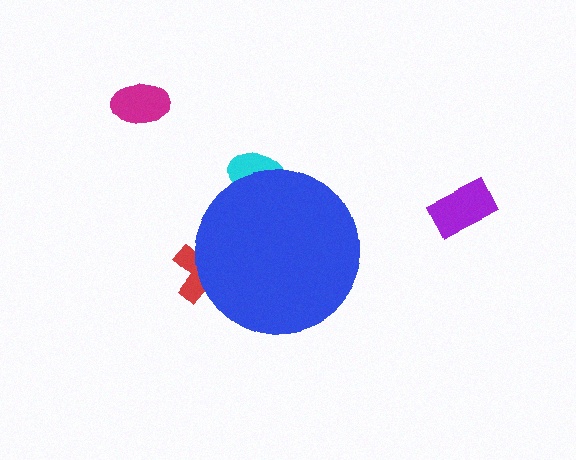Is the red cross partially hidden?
Yes, the red cross is partially hidden behind the blue circle.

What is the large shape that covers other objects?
A blue circle.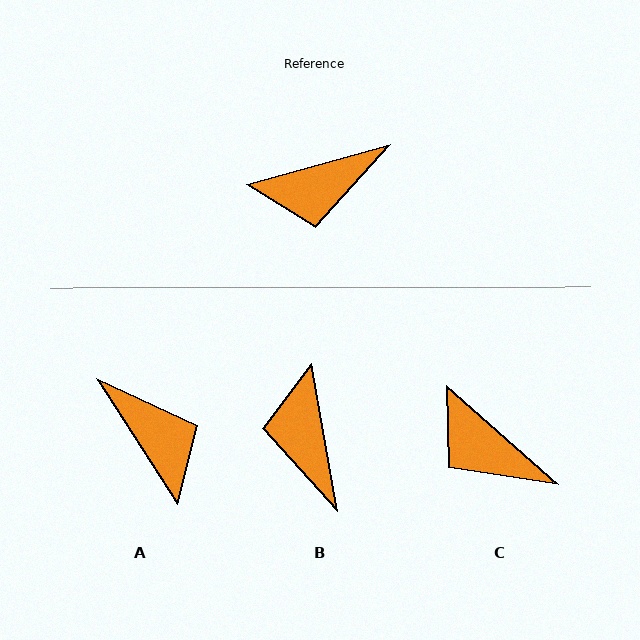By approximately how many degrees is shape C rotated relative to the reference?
Approximately 57 degrees clockwise.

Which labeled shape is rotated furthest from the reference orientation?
A, about 107 degrees away.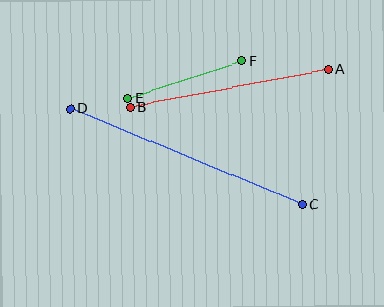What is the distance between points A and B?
The distance is approximately 201 pixels.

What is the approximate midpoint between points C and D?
The midpoint is at approximately (186, 157) pixels.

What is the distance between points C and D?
The distance is approximately 250 pixels.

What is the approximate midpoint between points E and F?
The midpoint is at approximately (185, 79) pixels.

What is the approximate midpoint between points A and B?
The midpoint is at approximately (229, 88) pixels.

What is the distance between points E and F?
The distance is approximately 119 pixels.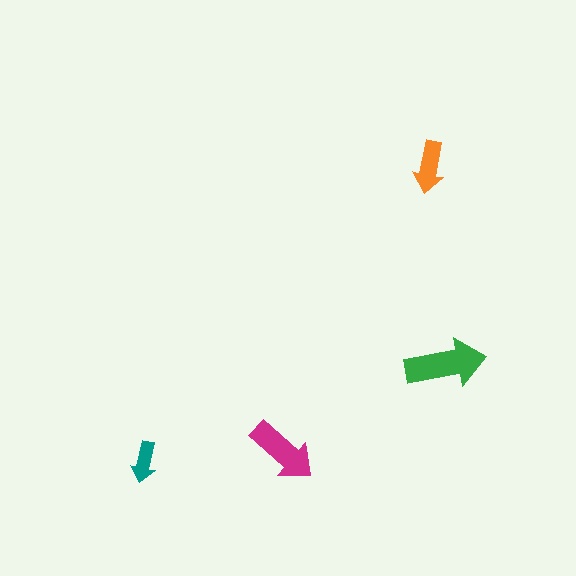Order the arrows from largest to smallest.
the green one, the magenta one, the orange one, the teal one.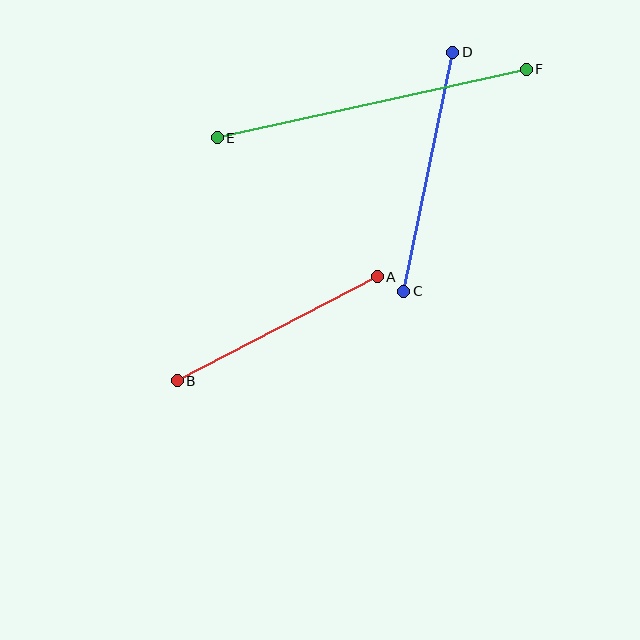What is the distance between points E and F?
The distance is approximately 317 pixels.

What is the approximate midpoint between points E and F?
The midpoint is at approximately (372, 104) pixels.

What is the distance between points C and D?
The distance is approximately 244 pixels.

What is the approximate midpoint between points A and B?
The midpoint is at approximately (277, 329) pixels.